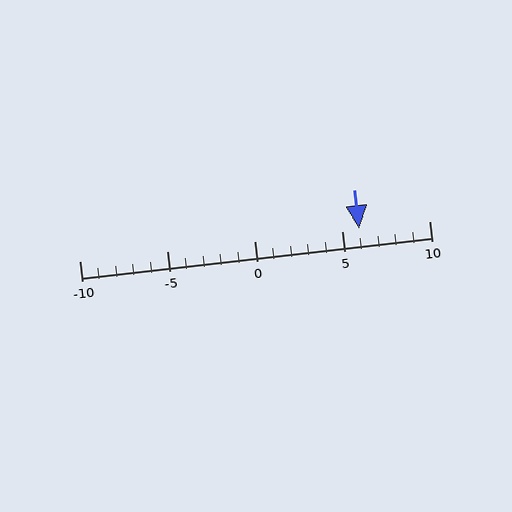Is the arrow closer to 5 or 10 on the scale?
The arrow is closer to 5.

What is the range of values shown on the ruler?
The ruler shows values from -10 to 10.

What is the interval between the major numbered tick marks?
The major tick marks are spaced 5 units apart.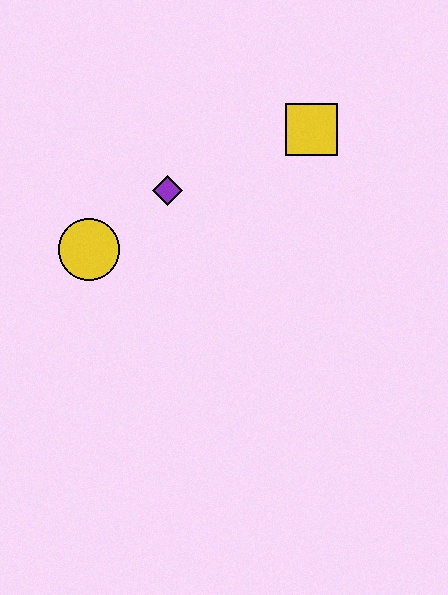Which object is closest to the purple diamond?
The yellow circle is closest to the purple diamond.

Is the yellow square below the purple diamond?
No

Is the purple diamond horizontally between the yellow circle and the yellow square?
Yes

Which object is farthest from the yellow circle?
The yellow square is farthest from the yellow circle.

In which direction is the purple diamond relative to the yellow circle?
The purple diamond is to the right of the yellow circle.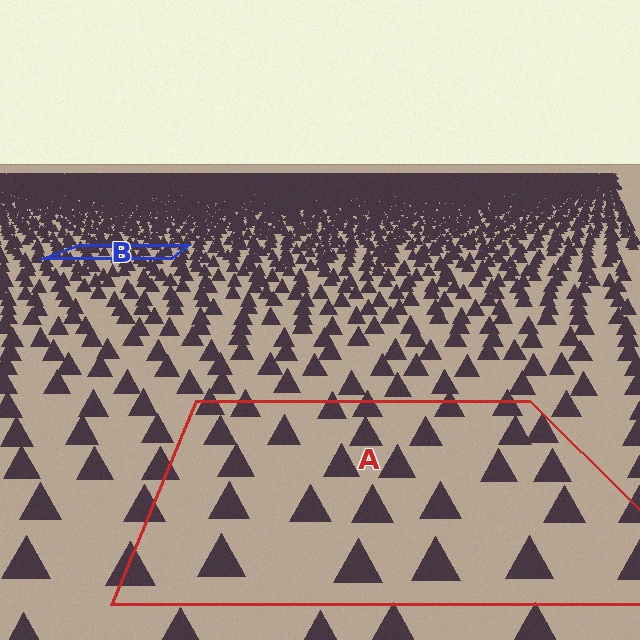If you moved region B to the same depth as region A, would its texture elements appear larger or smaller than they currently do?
They would appear larger. At a closer depth, the same texture elements are projected at a bigger on-screen size.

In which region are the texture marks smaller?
The texture marks are smaller in region B, because it is farther away.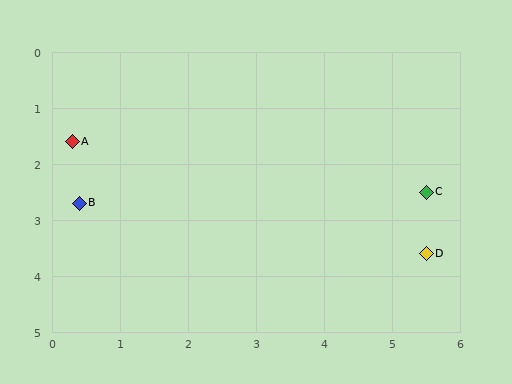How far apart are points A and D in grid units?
Points A and D are about 5.6 grid units apart.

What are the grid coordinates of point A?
Point A is at approximately (0.3, 1.6).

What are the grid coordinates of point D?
Point D is at approximately (5.5, 3.6).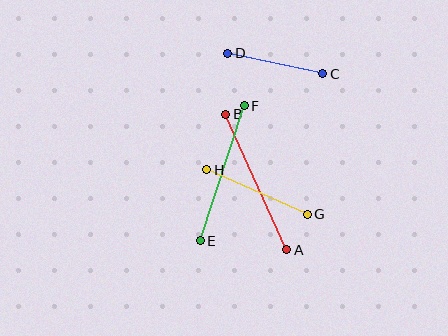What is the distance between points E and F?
The distance is approximately 142 pixels.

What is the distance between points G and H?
The distance is approximately 110 pixels.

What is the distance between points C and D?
The distance is approximately 97 pixels.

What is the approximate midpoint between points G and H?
The midpoint is at approximately (257, 192) pixels.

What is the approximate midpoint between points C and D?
The midpoint is at approximately (275, 64) pixels.